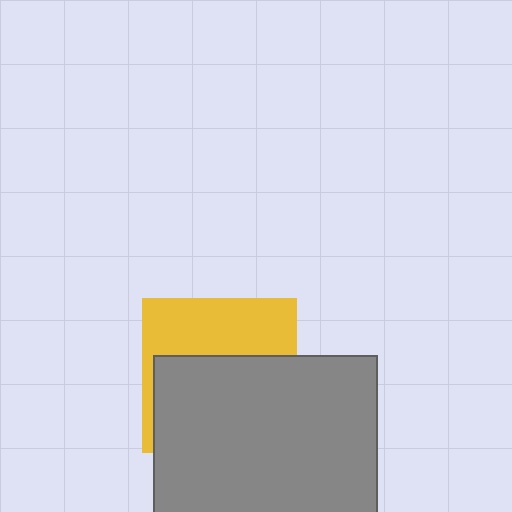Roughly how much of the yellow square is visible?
A small part of it is visible (roughly 42%).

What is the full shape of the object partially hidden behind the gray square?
The partially hidden object is a yellow square.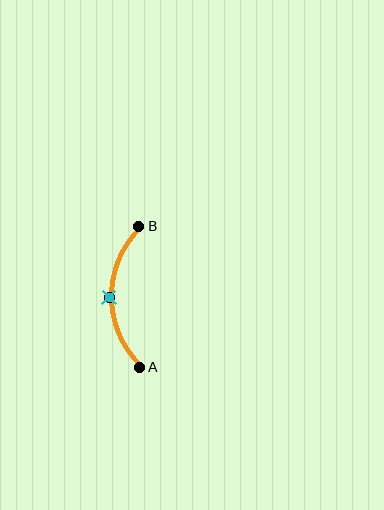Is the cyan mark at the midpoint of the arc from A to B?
Yes. The cyan mark lies on the arc at equal arc-length from both A and B — it is the arc midpoint.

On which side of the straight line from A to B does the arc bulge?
The arc bulges to the left of the straight line connecting A and B.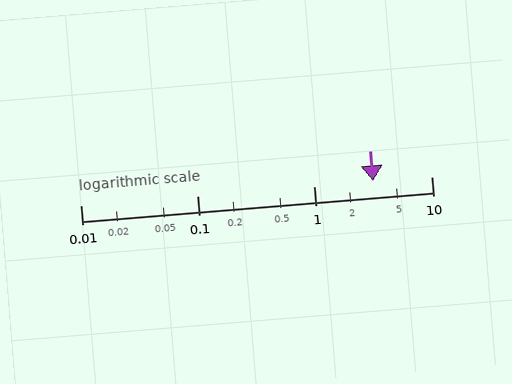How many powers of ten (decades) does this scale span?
The scale spans 3 decades, from 0.01 to 10.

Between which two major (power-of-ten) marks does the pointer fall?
The pointer is between 1 and 10.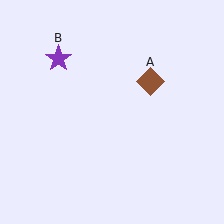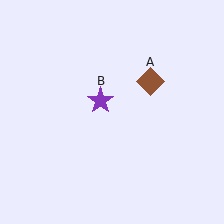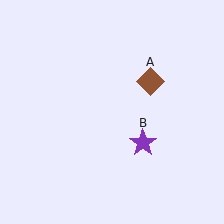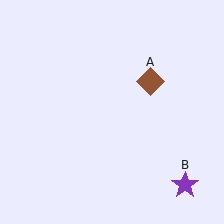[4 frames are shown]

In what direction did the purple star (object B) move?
The purple star (object B) moved down and to the right.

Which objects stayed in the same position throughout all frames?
Brown diamond (object A) remained stationary.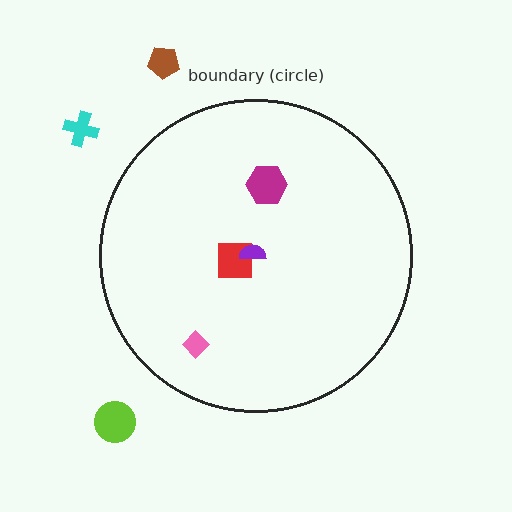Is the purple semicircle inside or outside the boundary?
Inside.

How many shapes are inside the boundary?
4 inside, 3 outside.